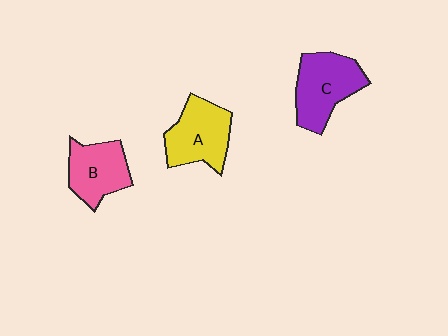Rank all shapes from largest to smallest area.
From largest to smallest: C (purple), A (yellow), B (pink).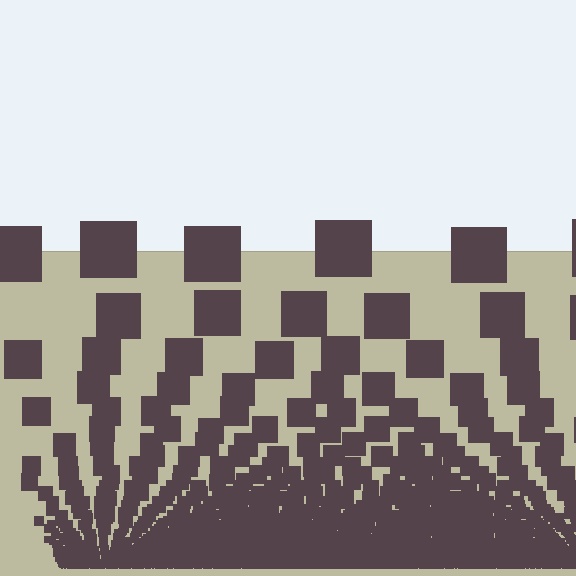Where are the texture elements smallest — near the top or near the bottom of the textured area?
Near the bottom.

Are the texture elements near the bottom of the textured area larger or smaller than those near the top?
Smaller. The gradient is inverted — elements near the bottom are smaller and denser.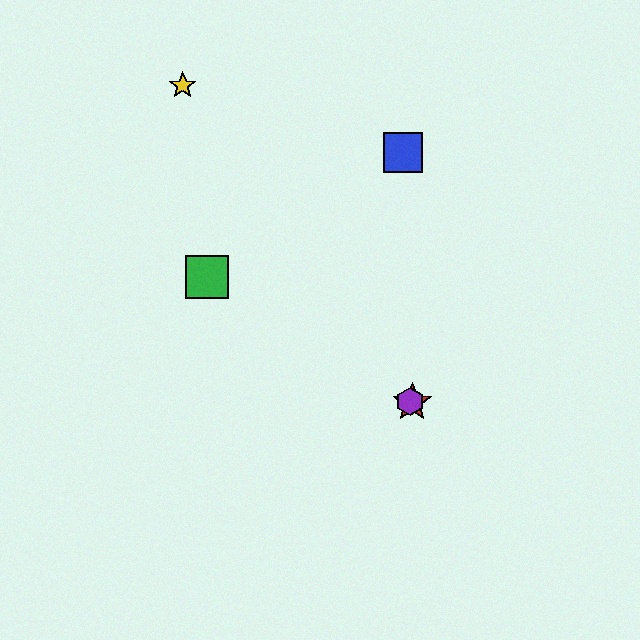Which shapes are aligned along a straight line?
The red star, the green square, the purple hexagon are aligned along a straight line.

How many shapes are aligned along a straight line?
3 shapes (the red star, the green square, the purple hexagon) are aligned along a straight line.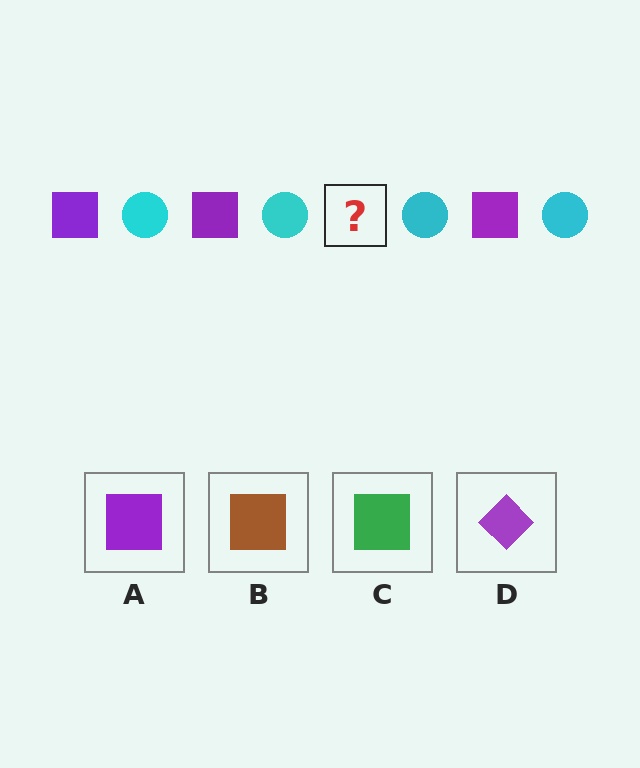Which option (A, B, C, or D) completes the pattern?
A.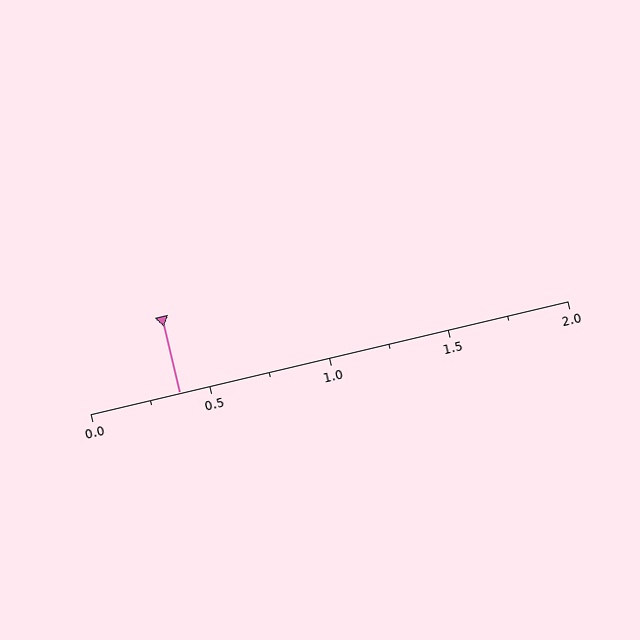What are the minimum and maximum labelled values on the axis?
The axis runs from 0.0 to 2.0.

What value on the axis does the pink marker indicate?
The marker indicates approximately 0.38.